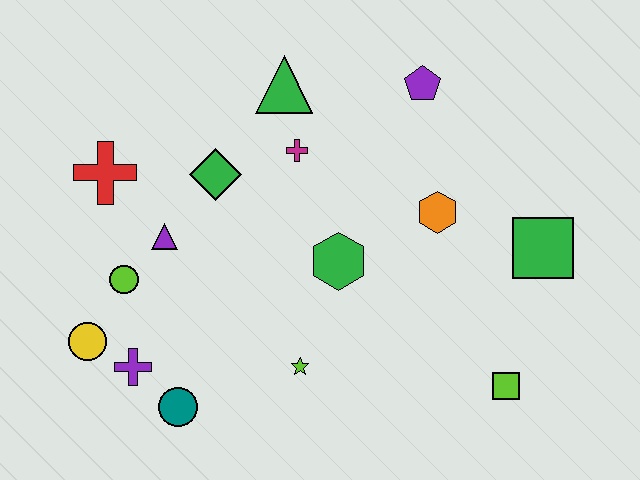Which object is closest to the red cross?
The purple triangle is closest to the red cross.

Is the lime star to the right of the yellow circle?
Yes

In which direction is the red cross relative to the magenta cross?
The red cross is to the left of the magenta cross.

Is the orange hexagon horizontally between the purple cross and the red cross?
No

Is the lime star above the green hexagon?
No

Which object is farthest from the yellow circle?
The green square is farthest from the yellow circle.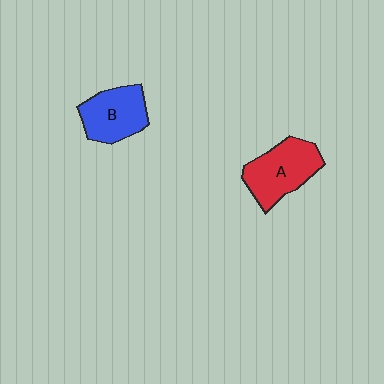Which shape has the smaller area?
Shape B (blue).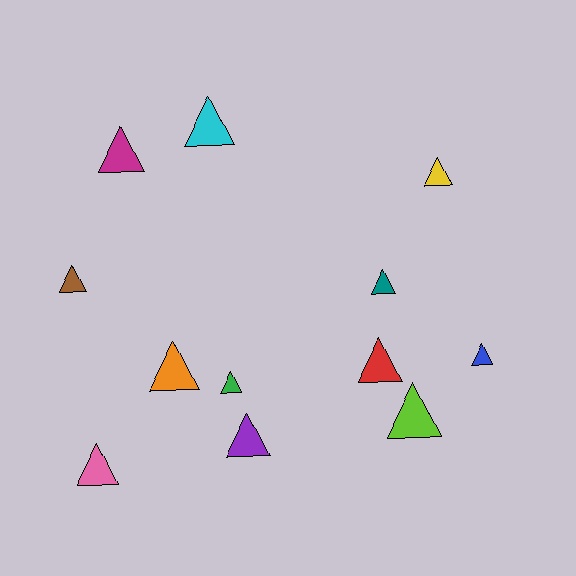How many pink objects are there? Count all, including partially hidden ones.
There is 1 pink object.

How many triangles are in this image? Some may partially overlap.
There are 12 triangles.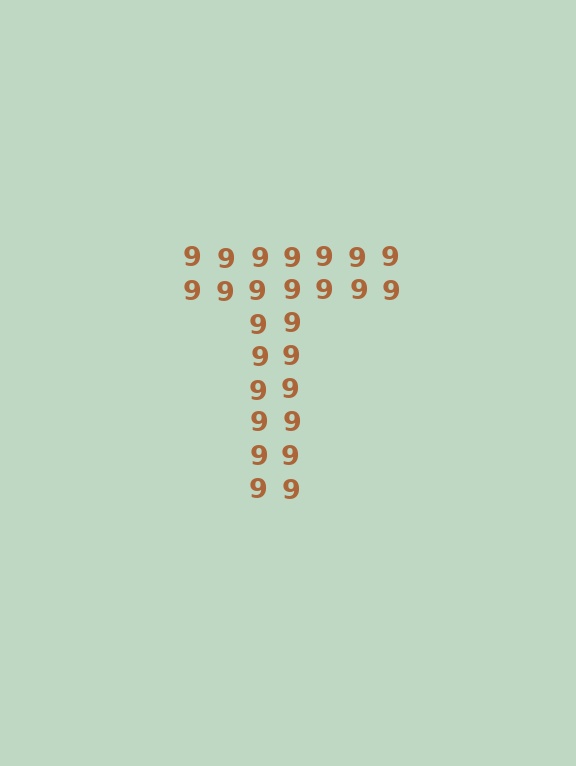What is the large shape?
The large shape is the letter T.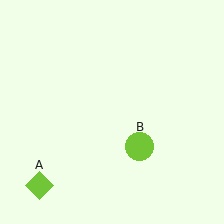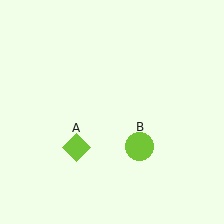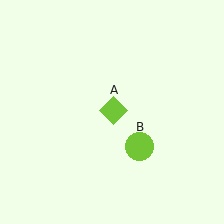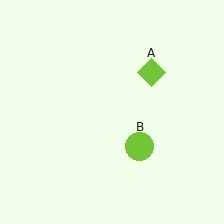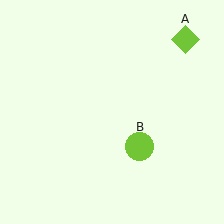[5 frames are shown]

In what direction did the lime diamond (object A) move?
The lime diamond (object A) moved up and to the right.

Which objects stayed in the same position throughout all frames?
Lime circle (object B) remained stationary.